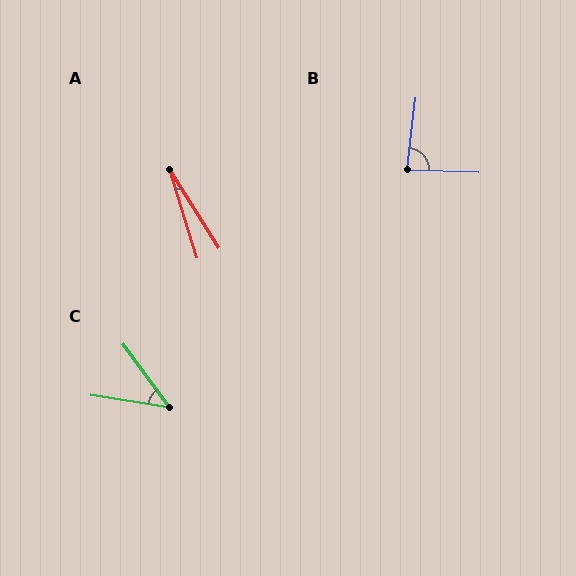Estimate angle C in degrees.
Approximately 44 degrees.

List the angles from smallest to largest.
A (15°), C (44°), B (85°).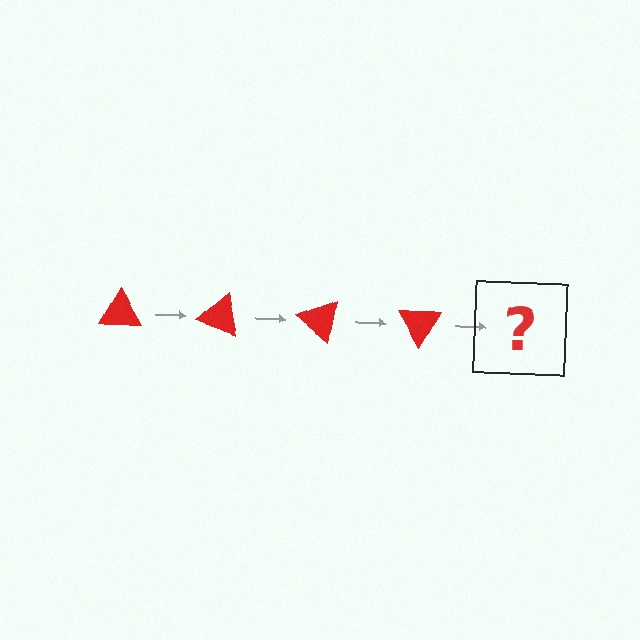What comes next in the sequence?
The next element should be a red triangle rotated 80 degrees.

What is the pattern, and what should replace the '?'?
The pattern is that the triangle rotates 20 degrees each step. The '?' should be a red triangle rotated 80 degrees.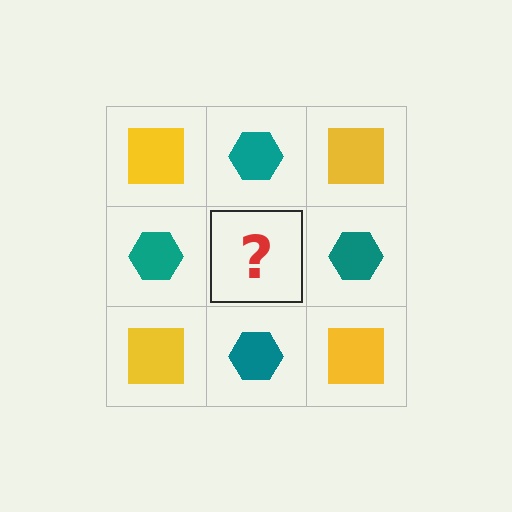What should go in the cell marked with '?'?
The missing cell should contain a yellow square.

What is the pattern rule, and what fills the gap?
The rule is that it alternates yellow square and teal hexagon in a checkerboard pattern. The gap should be filled with a yellow square.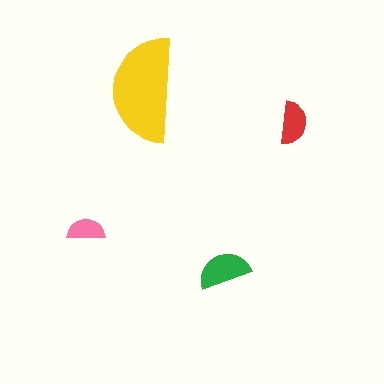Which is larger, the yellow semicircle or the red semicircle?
The yellow one.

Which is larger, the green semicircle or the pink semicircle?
The green one.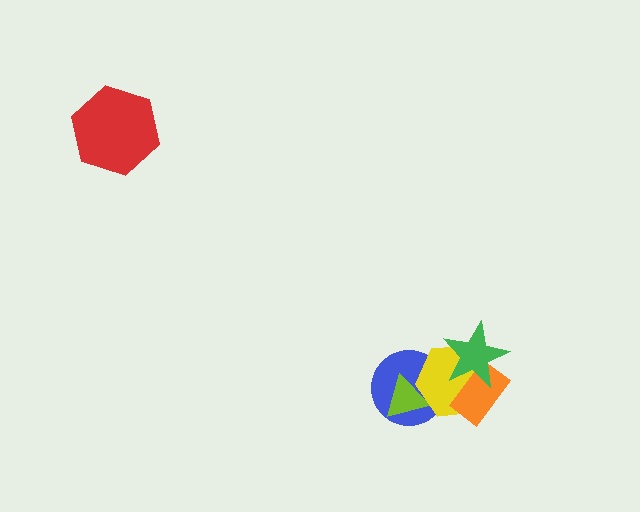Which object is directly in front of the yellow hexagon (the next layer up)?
The orange rectangle is directly in front of the yellow hexagon.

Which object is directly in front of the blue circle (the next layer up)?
The lime triangle is directly in front of the blue circle.